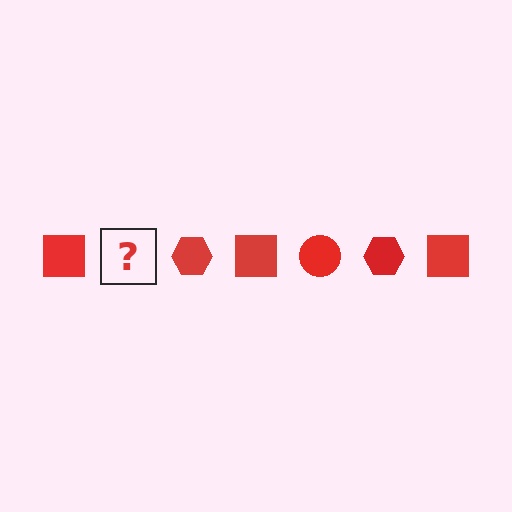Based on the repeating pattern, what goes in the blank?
The blank should be a red circle.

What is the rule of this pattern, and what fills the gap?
The rule is that the pattern cycles through square, circle, hexagon shapes in red. The gap should be filled with a red circle.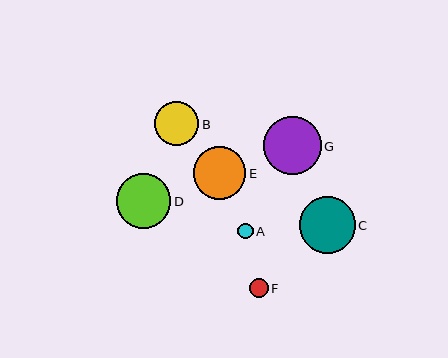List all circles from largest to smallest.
From largest to smallest: G, C, D, E, B, F, A.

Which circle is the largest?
Circle G is the largest with a size of approximately 58 pixels.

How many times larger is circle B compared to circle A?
Circle B is approximately 2.9 times the size of circle A.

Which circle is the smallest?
Circle A is the smallest with a size of approximately 15 pixels.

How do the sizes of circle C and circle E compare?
Circle C and circle E are approximately the same size.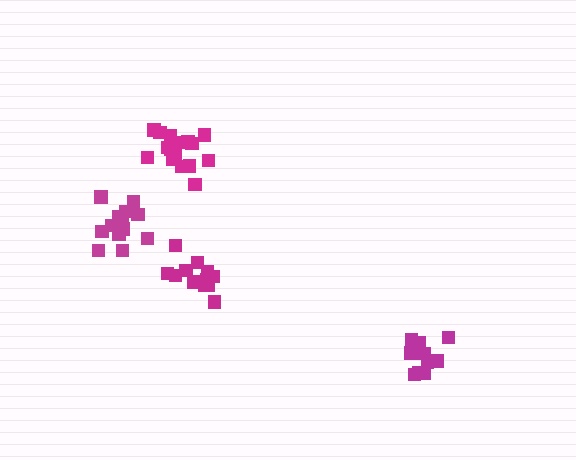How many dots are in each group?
Group 1: 13 dots, Group 2: 12 dots, Group 3: 12 dots, Group 4: 16 dots (53 total).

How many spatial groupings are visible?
There are 4 spatial groupings.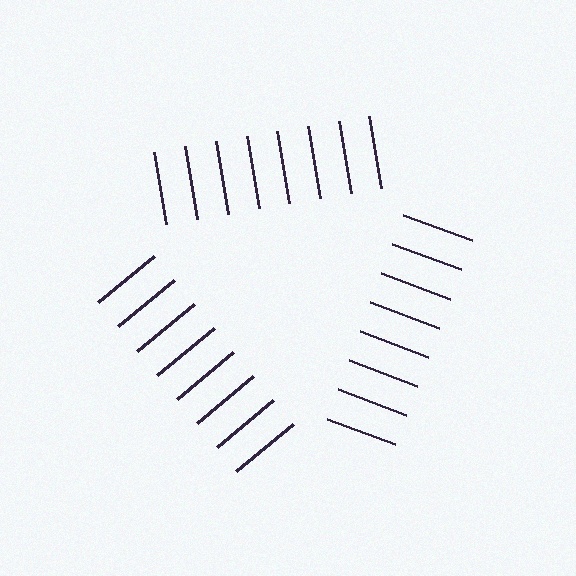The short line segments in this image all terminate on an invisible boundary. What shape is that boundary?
An illusory triangle — the line segments terminate on its edges but no continuous stroke is drawn.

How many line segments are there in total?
24 — 8 along each of the 3 edges.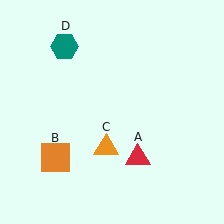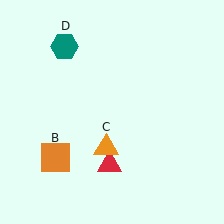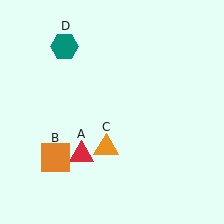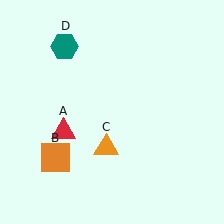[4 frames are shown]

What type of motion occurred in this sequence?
The red triangle (object A) rotated clockwise around the center of the scene.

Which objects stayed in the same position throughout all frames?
Orange square (object B) and orange triangle (object C) and teal hexagon (object D) remained stationary.